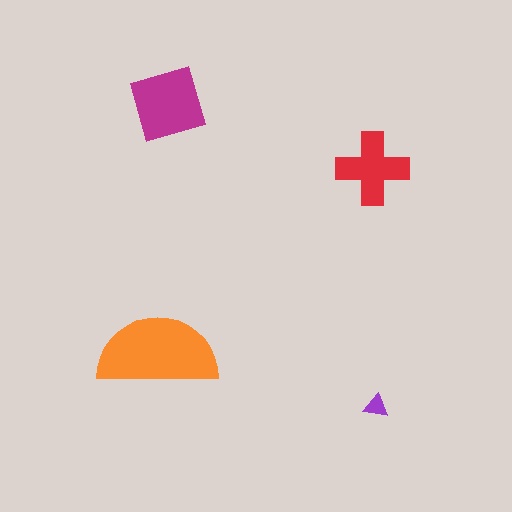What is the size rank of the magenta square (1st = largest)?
2nd.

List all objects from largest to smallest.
The orange semicircle, the magenta square, the red cross, the purple triangle.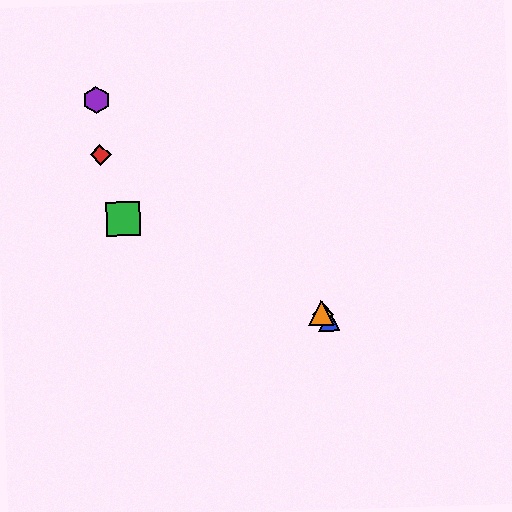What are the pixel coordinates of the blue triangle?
The blue triangle is at (329, 320).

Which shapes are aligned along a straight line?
The blue triangle, the yellow diamond, the purple hexagon, the orange triangle are aligned along a straight line.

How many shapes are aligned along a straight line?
4 shapes (the blue triangle, the yellow diamond, the purple hexagon, the orange triangle) are aligned along a straight line.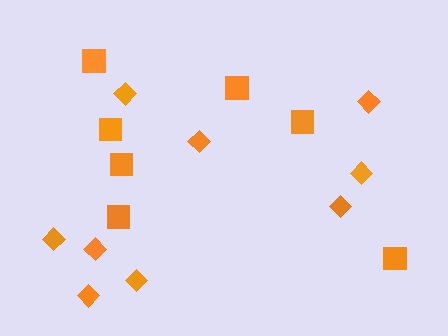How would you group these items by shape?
There are 2 groups: one group of squares (7) and one group of diamonds (9).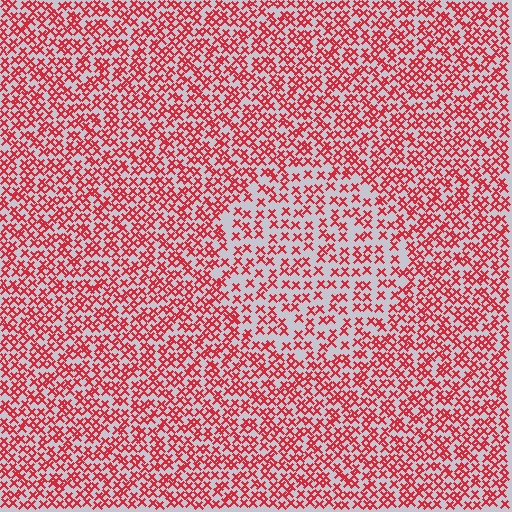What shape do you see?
I see a circle.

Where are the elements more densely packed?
The elements are more densely packed outside the circle boundary.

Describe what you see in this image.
The image contains small red elements arranged at two different densities. A circle-shaped region is visible where the elements are less densely packed than the surrounding area.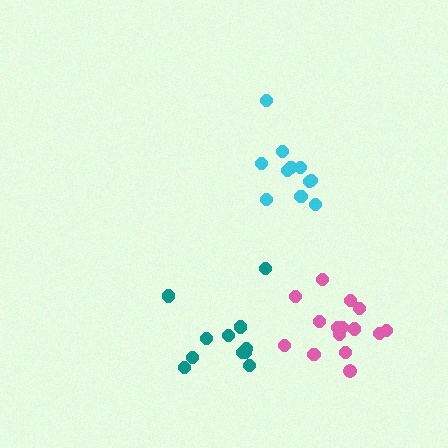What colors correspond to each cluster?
The clusters are colored: cyan, teal, pink.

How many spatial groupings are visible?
There are 3 spatial groupings.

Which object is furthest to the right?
The pink cluster is rightmost.